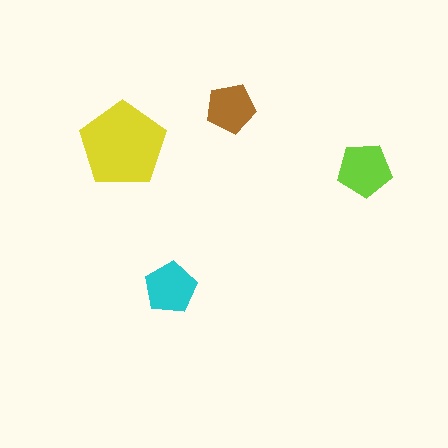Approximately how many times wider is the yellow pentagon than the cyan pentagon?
About 1.5 times wider.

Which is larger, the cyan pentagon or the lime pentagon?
The lime one.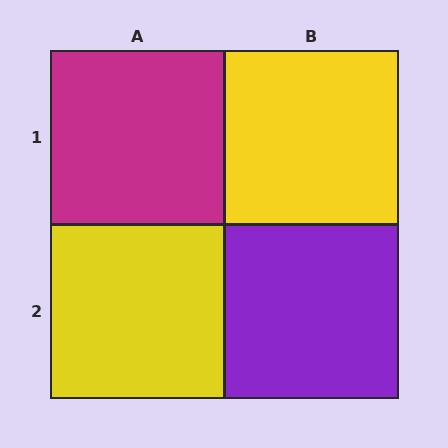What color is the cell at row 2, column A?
Yellow.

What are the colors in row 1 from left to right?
Magenta, yellow.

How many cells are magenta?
1 cell is magenta.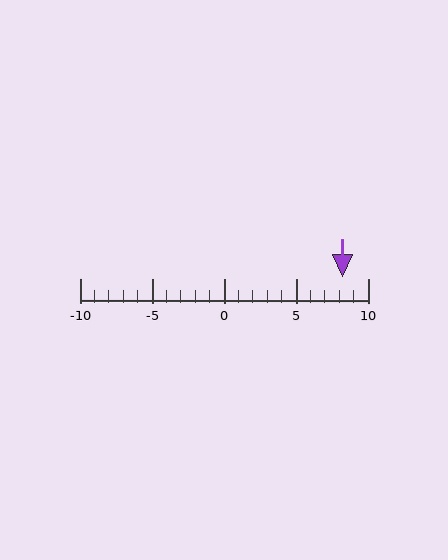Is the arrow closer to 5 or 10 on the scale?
The arrow is closer to 10.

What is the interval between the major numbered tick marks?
The major tick marks are spaced 5 units apart.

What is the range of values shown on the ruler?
The ruler shows values from -10 to 10.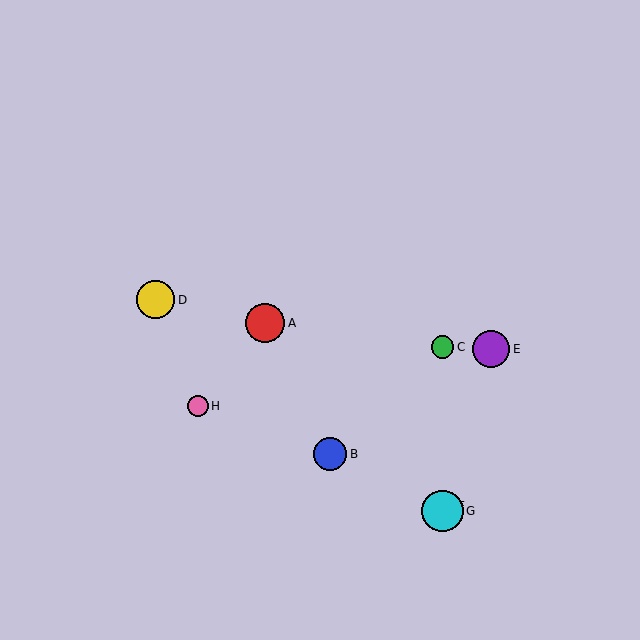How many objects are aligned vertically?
3 objects (C, F, G) are aligned vertically.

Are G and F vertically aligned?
Yes, both are at x≈443.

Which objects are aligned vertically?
Objects C, F, G are aligned vertically.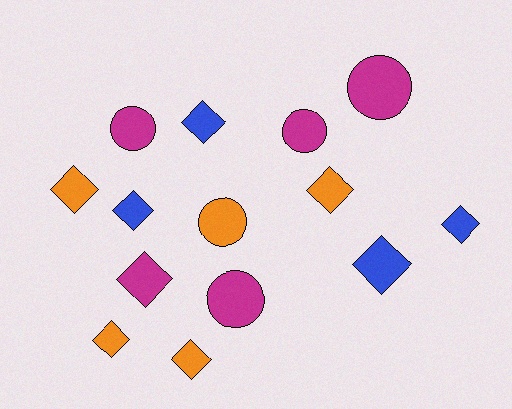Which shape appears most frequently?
Diamond, with 9 objects.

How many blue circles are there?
There are no blue circles.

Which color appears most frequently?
Magenta, with 5 objects.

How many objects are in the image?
There are 14 objects.